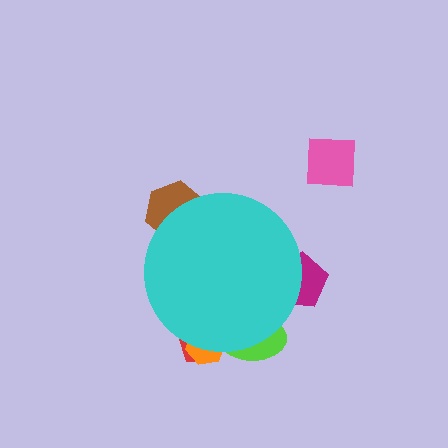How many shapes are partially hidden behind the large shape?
5 shapes are partially hidden.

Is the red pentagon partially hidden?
Yes, the red pentagon is partially hidden behind the cyan circle.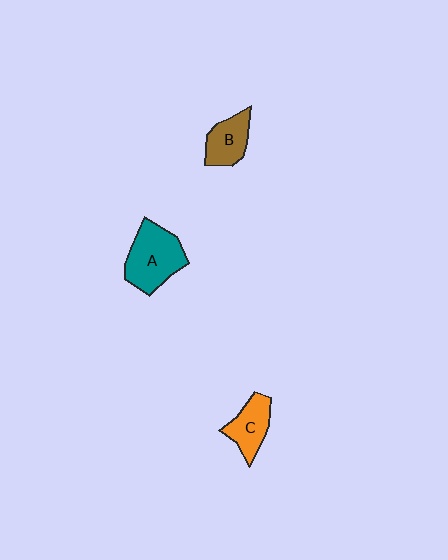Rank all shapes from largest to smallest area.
From largest to smallest: A (teal), C (orange), B (brown).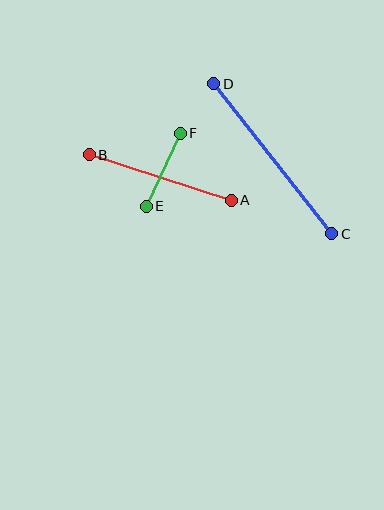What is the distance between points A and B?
The distance is approximately 149 pixels.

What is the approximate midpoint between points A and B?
The midpoint is at approximately (160, 178) pixels.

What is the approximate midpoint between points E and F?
The midpoint is at approximately (163, 170) pixels.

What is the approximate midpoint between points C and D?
The midpoint is at approximately (273, 159) pixels.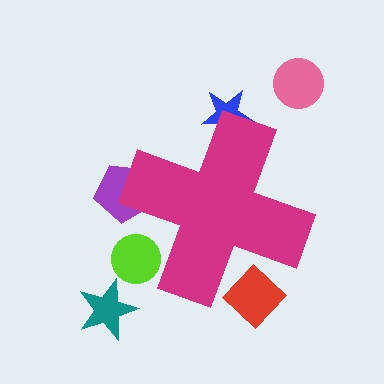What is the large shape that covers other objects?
A magenta cross.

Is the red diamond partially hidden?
Yes, the red diamond is partially hidden behind the magenta cross.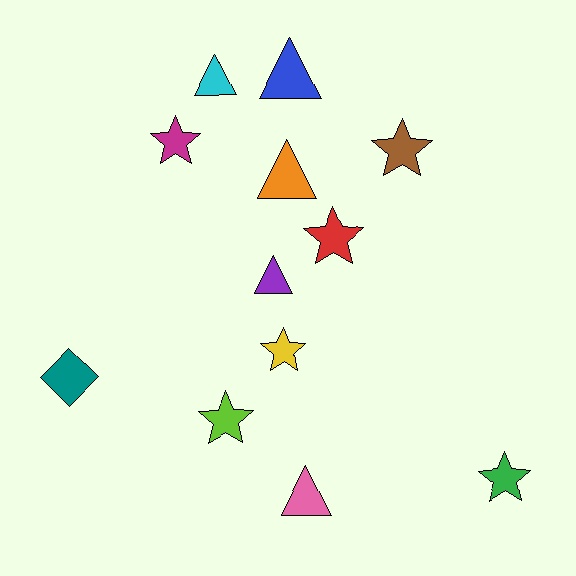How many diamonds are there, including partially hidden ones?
There is 1 diamond.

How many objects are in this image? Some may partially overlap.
There are 12 objects.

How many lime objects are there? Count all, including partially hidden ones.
There is 1 lime object.